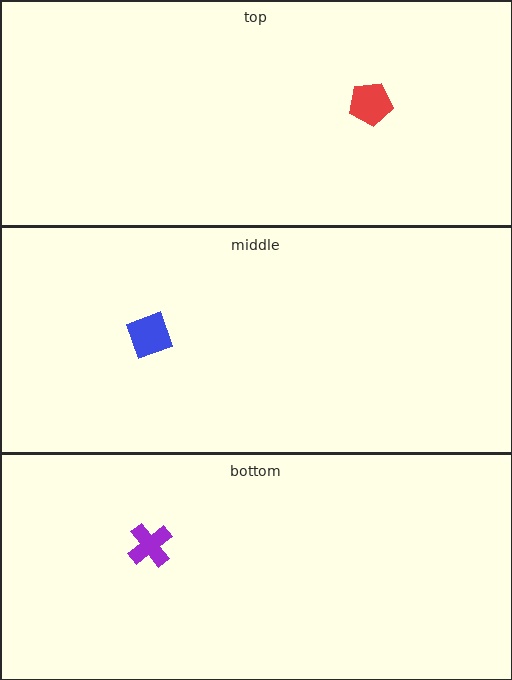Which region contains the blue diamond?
The middle region.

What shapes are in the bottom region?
The purple cross.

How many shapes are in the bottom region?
1.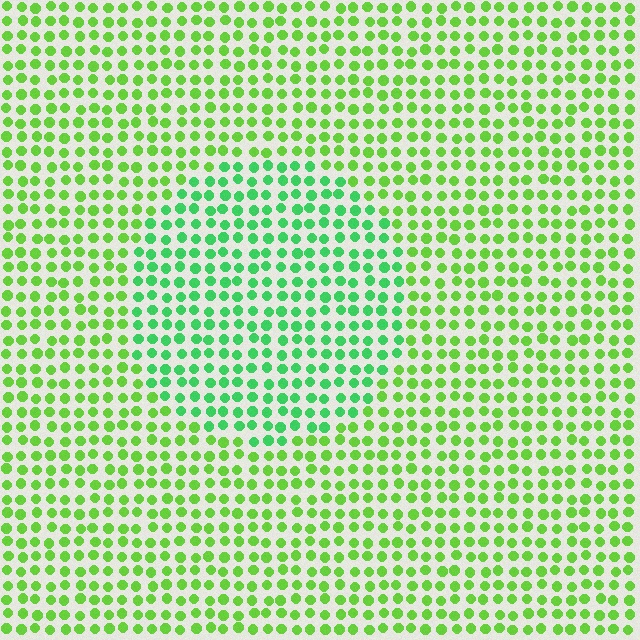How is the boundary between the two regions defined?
The boundary is defined purely by a slight shift in hue (about 32 degrees). Spacing, size, and orientation are identical on both sides.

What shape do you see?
I see a circle.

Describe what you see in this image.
The image is filled with small lime elements in a uniform arrangement. A circle-shaped region is visible where the elements are tinted to a slightly different hue, forming a subtle color boundary.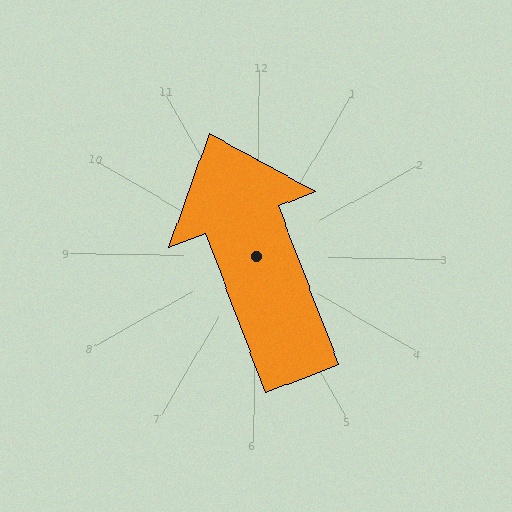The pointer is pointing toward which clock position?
Roughly 11 o'clock.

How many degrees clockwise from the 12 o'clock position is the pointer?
Approximately 338 degrees.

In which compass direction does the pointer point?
North.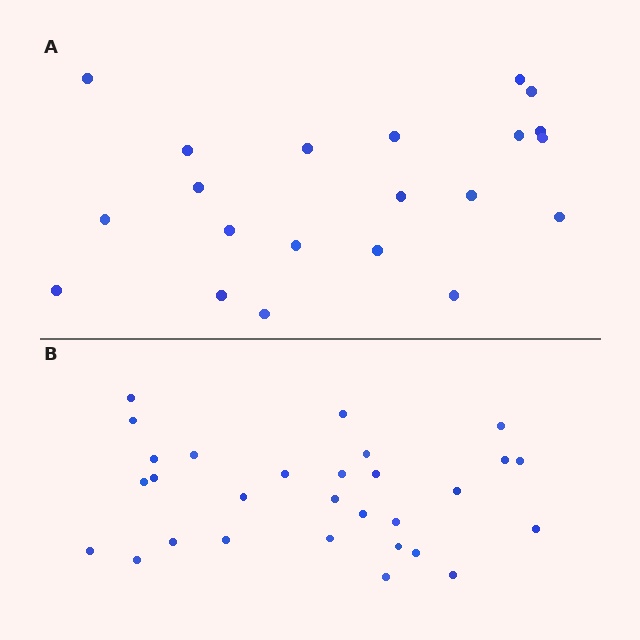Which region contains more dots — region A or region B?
Region B (the bottom region) has more dots.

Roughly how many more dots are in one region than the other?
Region B has roughly 8 or so more dots than region A.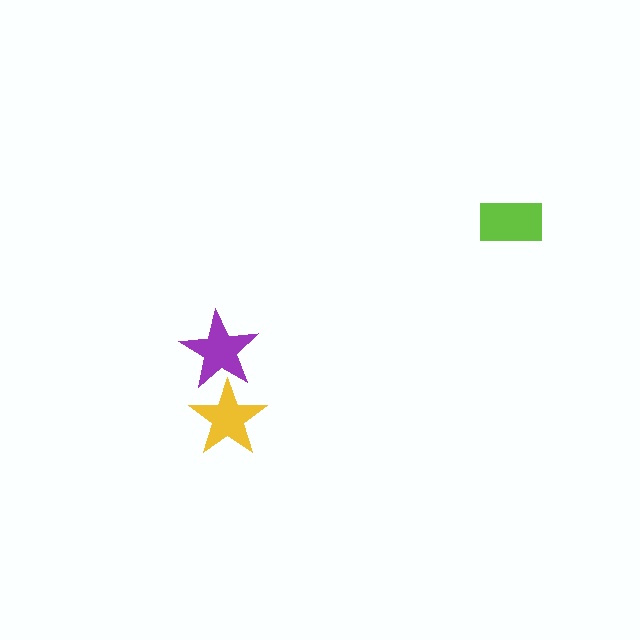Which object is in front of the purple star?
The yellow star is in front of the purple star.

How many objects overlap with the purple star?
1 object overlaps with the purple star.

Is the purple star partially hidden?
Yes, it is partially covered by another shape.